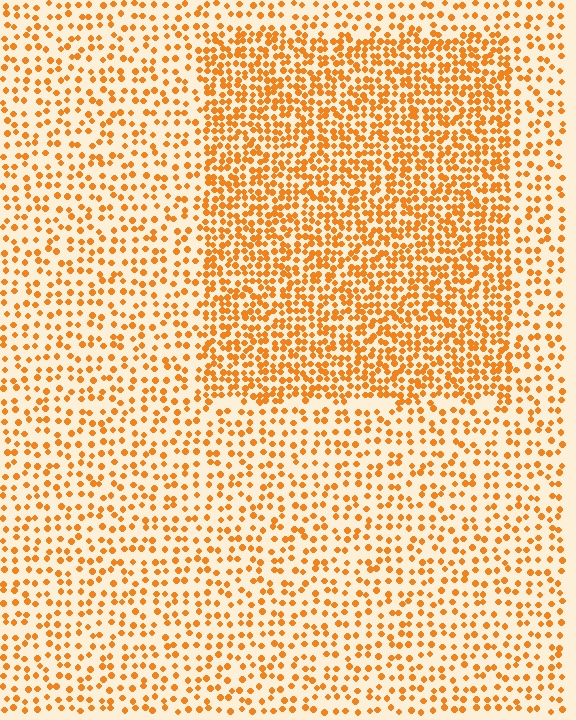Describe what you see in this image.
The image contains small orange elements arranged at two different densities. A rectangle-shaped region is visible where the elements are more densely packed than the surrounding area.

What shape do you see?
I see a rectangle.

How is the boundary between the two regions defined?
The boundary is defined by a change in element density (approximately 2.0x ratio). All elements are the same color, size, and shape.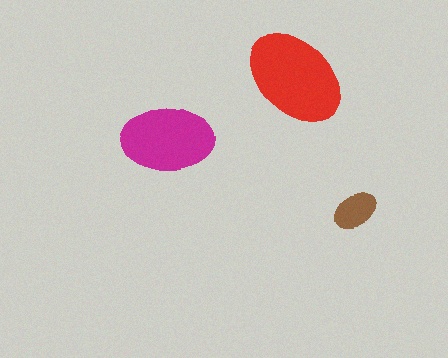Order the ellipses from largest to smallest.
the red one, the magenta one, the brown one.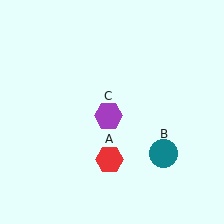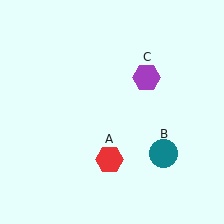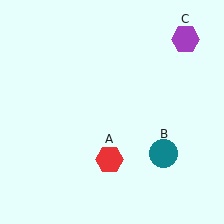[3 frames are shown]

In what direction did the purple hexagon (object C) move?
The purple hexagon (object C) moved up and to the right.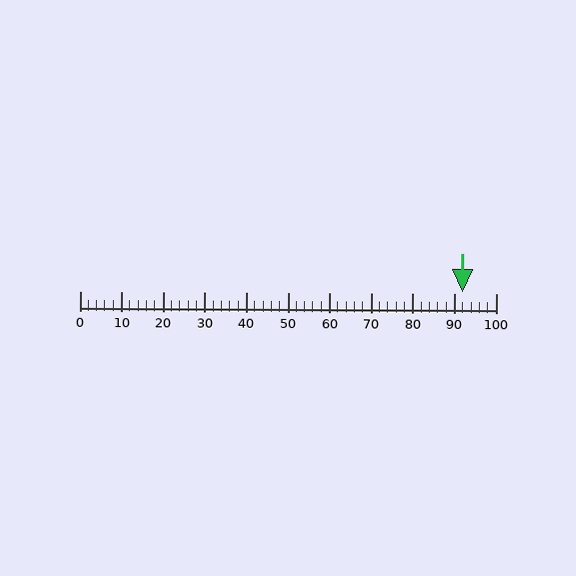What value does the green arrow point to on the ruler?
The green arrow points to approximately 92.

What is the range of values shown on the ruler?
The ruler shows values from 0 to 100.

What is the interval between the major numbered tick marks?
The major tick marks are spaced 10 units apart.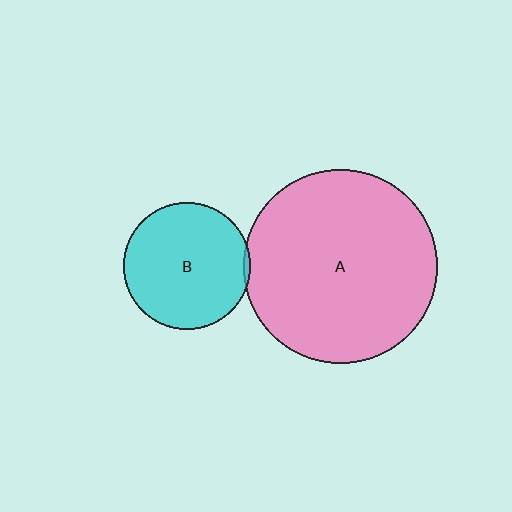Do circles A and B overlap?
Yes.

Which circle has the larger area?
Circle A (pink).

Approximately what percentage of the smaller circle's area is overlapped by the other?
Approximately 5%.